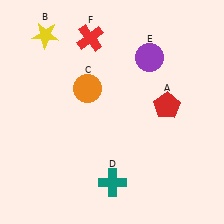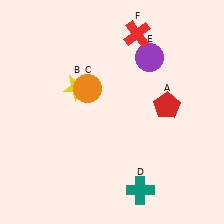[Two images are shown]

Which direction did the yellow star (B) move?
The yellow star (B) moved down.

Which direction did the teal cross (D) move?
The teal cross (D) moved right.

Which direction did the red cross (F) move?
The red cross (F) moved right.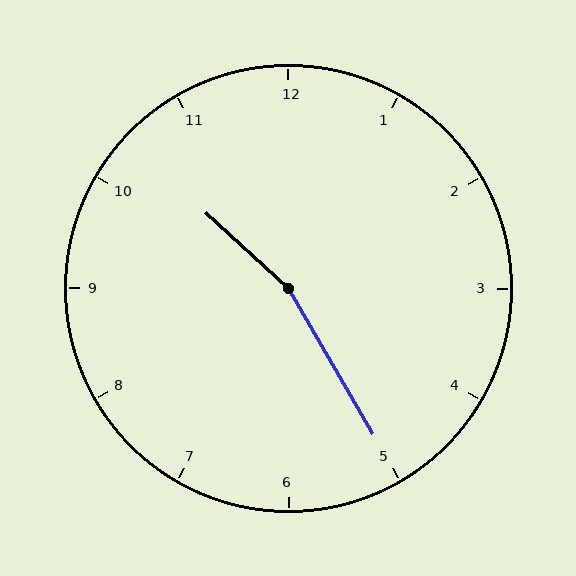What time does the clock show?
10:25.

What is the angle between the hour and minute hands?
Approximately 162 degrees.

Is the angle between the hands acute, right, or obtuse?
It is obtuse.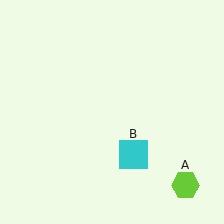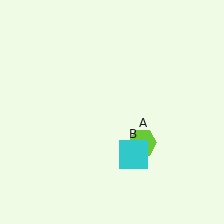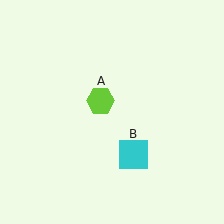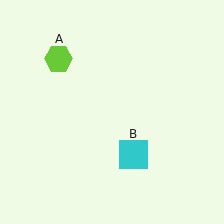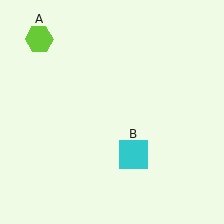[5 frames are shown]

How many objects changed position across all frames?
1 object changed position: lime hexagon (object A).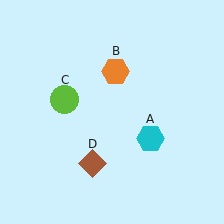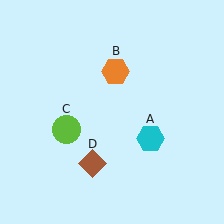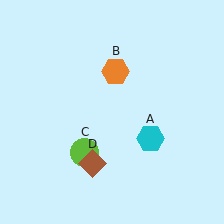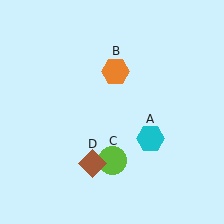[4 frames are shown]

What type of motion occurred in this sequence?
The lime circle (object C) rotated counterclockwise around the center of the scene.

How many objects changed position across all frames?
1 object changed position: lime circle (object C).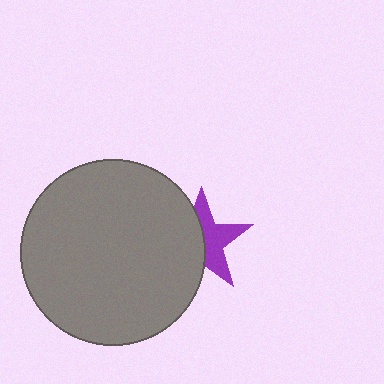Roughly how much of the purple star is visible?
About half of it is visible (roughly 50%).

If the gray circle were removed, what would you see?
You would see the complete purple star.